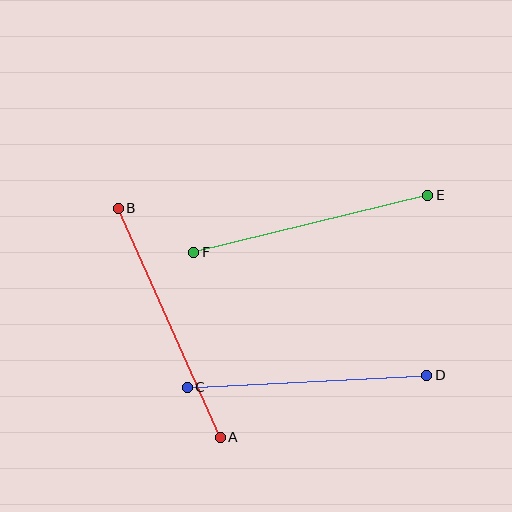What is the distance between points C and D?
The distance is approximately 240 pixels.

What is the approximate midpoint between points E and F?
The midpoint is at approximately (311, 224) pixels.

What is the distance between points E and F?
The distance is approximately 241 pixels.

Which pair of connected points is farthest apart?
Points A and B are farthest apart.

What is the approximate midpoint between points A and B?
The midpoint is at approximately (169, 323) pixels.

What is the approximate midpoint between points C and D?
The midpoint is at approximately (307, 381) pixels.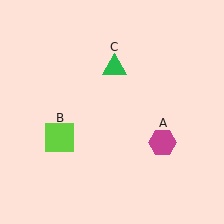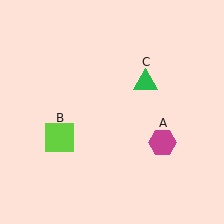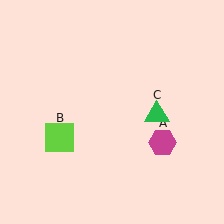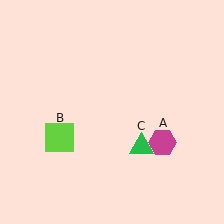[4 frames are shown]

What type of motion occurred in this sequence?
The green triangle (object C) rotated clockwise around the center of the scene.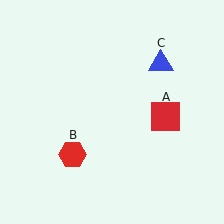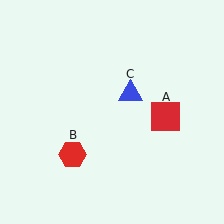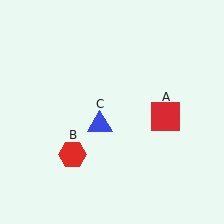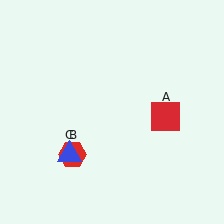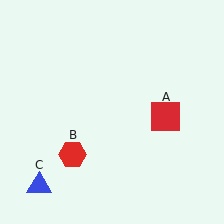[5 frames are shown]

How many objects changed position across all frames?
1 object changed position: blue triangle (object C).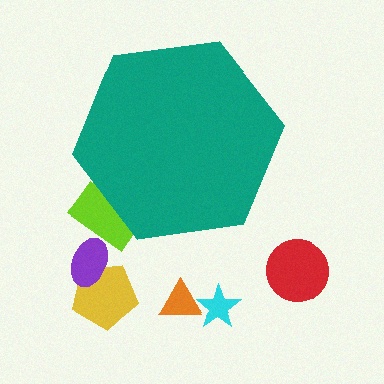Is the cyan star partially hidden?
No, the cyan star is fully visible.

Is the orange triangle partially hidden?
No, the orange triangle is fully visible.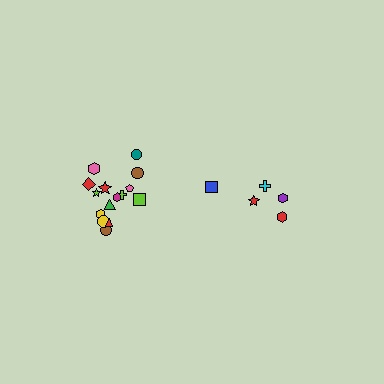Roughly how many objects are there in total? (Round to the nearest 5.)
Roughly 20 objects in total.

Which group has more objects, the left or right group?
The left group.